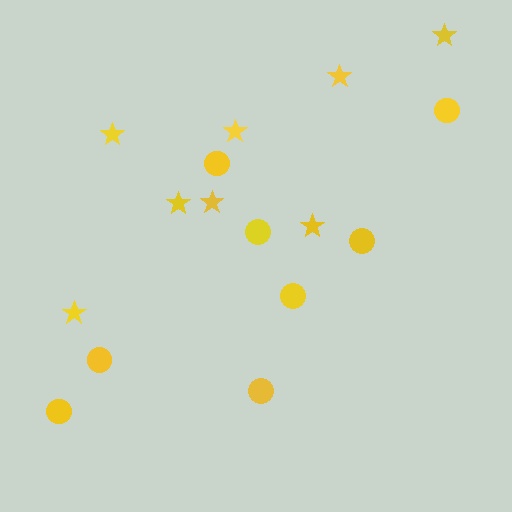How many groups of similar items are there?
There are 2 groups: one group of stars (8) and one group of circles (8).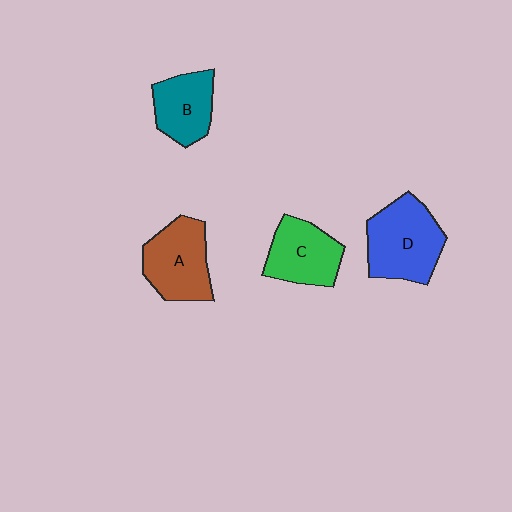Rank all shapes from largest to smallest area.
From largest to smallest: D (blue), A (brown), C (green), B (teal).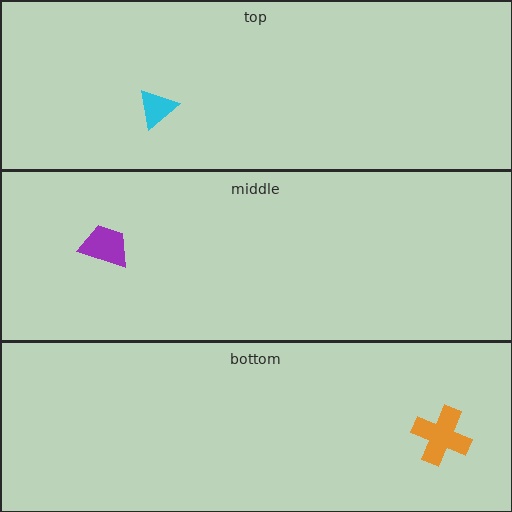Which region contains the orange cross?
The bottom region.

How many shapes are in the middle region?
1.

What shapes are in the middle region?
The purple trapezoid.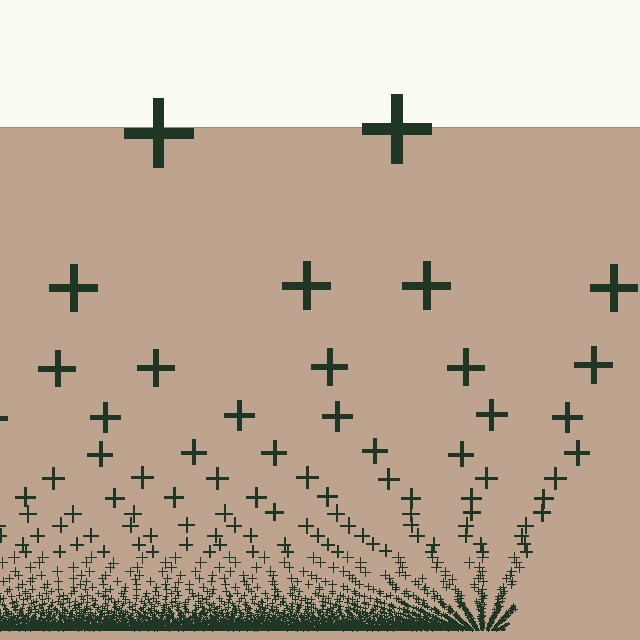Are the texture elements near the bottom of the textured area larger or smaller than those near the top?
Smaller. The gradient is inverted — elements near the bottom are smaller and denser.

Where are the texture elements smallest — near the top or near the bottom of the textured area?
Near the bottom.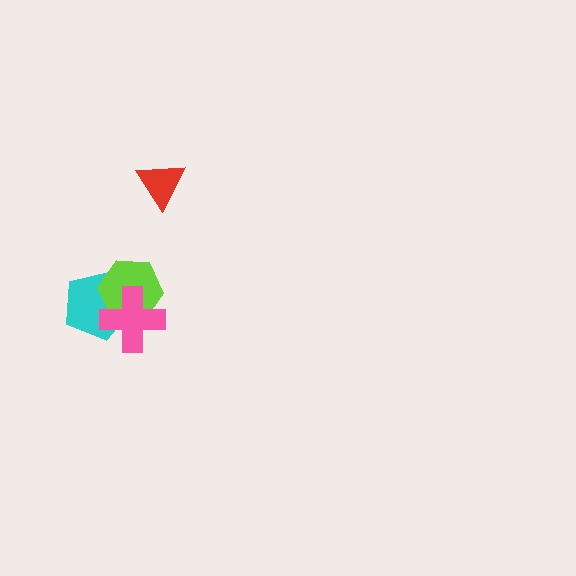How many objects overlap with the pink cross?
2 objects overlap with the pink cross.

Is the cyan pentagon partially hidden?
Yes, it is partially covered by another shape.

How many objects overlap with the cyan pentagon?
2 objects overlap with the cyan pentagon.